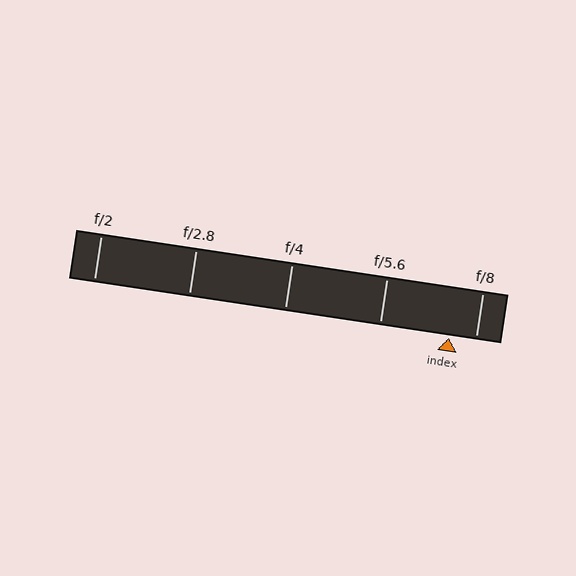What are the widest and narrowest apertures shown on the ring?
The widest aperture shown is f/2 and the narrowest is f/8.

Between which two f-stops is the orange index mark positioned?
The index mark is between f/5.6 and f/8.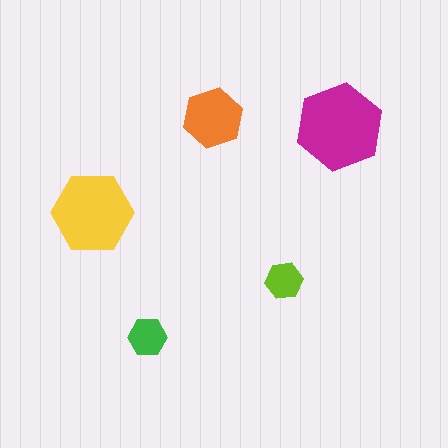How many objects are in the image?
There are 5 objects in the image.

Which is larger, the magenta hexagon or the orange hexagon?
The magenta one.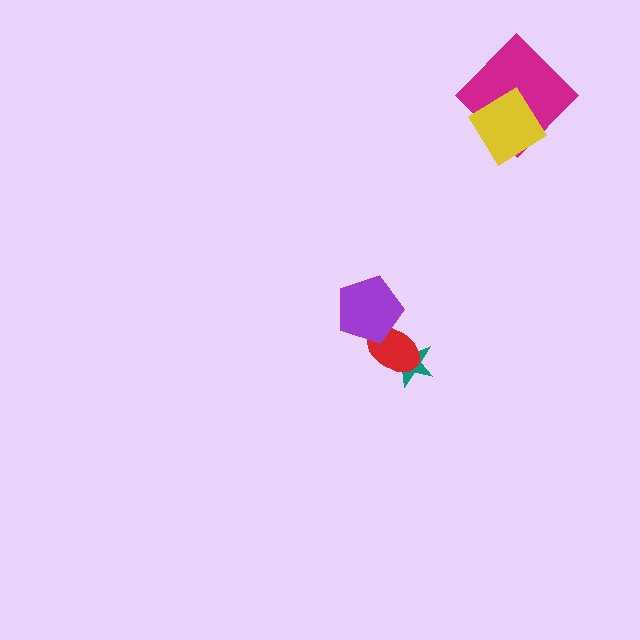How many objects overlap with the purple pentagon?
1 object overlaps with the purple pentagon.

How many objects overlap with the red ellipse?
2 objects overlap with the red ellipse.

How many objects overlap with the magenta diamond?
1 object overlaps with the magenta diamond.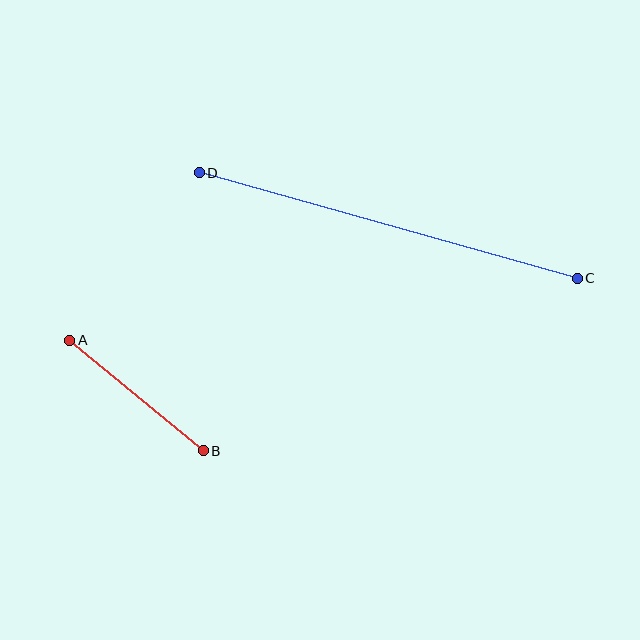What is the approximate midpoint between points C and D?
The midpoint is at approximately (388, 226) pixels.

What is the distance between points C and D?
The distance is approximately 393 pixels.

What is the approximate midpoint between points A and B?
The midpoint is at approximately (136, 396) pixels.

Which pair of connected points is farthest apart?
Points C and D are farthest apart.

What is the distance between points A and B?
The distance is approximately 174 pixels.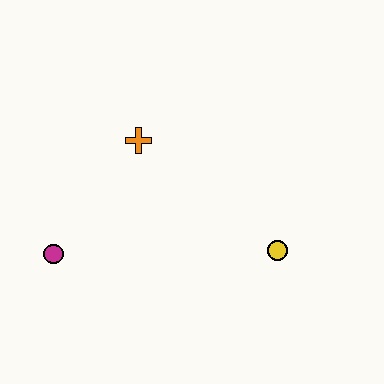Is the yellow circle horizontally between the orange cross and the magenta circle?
No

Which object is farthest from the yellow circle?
The magenta circle is farthest from the yellow circle.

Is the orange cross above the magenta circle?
Yes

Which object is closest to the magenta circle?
The orange cross is closest to the magenta circle.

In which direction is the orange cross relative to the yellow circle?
The orange cross is to the left of the yellow circle.